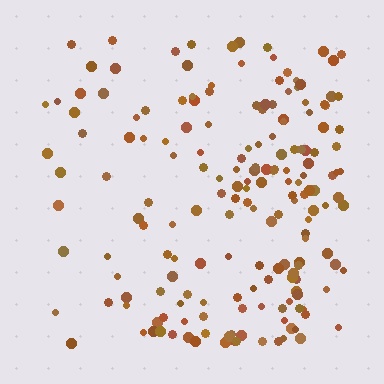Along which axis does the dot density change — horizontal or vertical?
Horizontal.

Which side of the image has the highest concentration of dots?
The right.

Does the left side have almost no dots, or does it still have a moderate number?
Still a moderate number, just noticeably fewer than the right.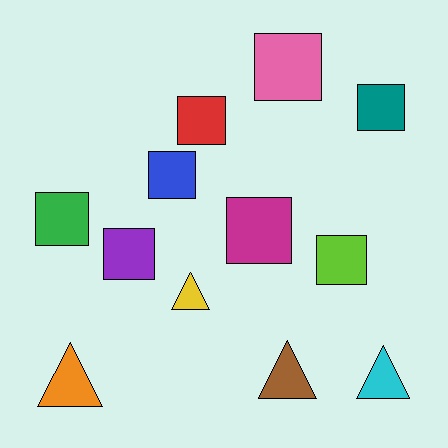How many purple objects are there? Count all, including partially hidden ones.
There is 1 purple object.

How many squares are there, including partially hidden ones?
There are 8 squares.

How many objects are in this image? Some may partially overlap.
There are 12 objects.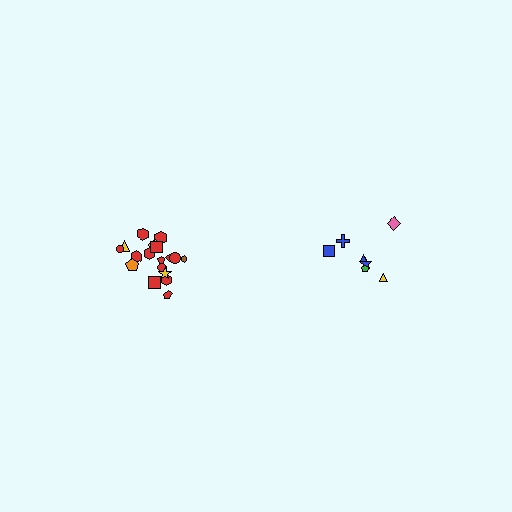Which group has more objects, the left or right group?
The left group.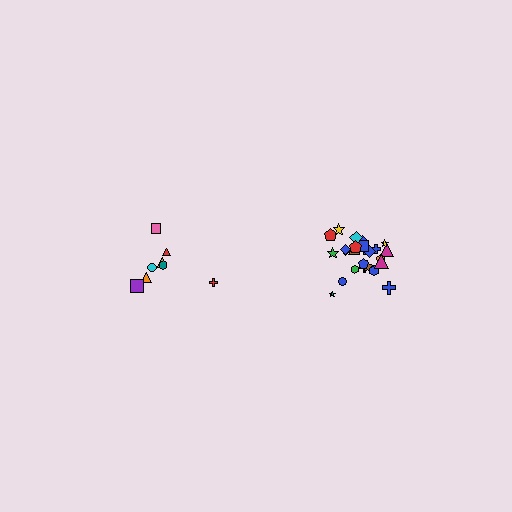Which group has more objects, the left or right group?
The right group.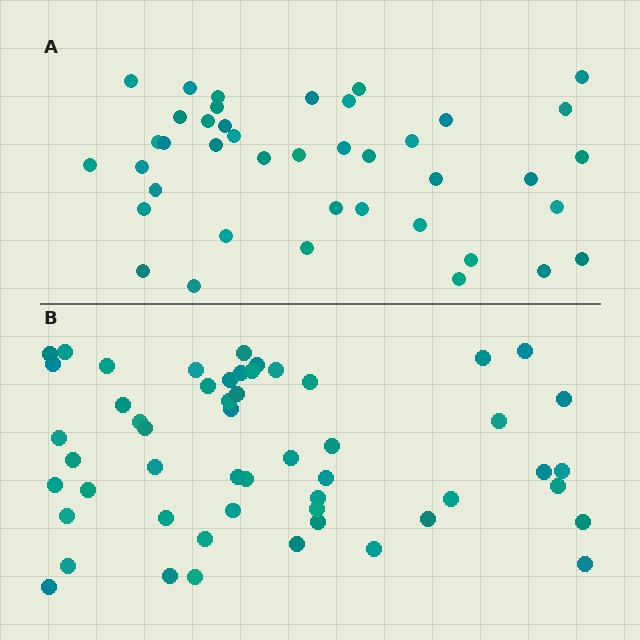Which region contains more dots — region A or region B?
Region B (the bottom region) has more dots.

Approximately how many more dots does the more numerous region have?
Region B has roughly 12 or so more dots than region A.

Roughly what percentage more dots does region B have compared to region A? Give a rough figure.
About 30% more.